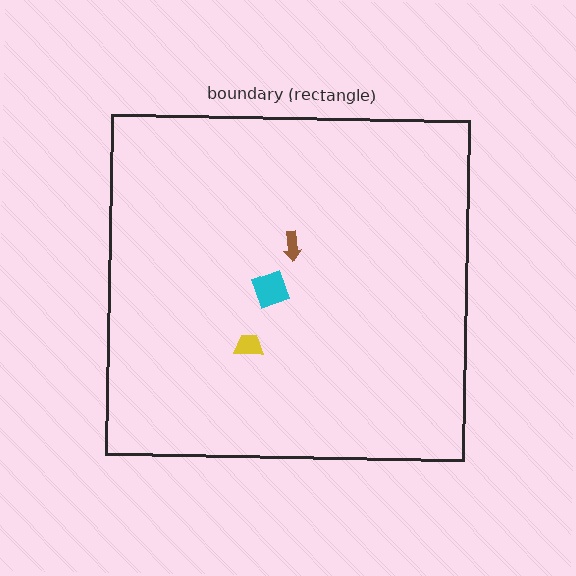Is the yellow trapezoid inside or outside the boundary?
Inside.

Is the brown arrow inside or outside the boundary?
Inside.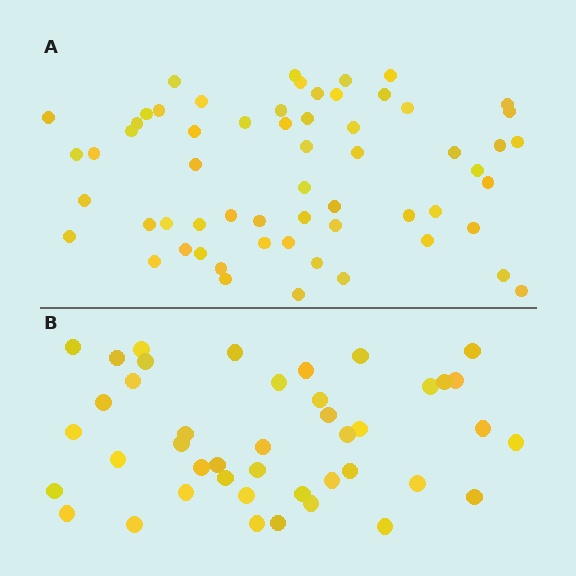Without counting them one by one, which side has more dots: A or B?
Region A (the top region) has more dots.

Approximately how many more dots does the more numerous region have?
Region A has approximately 15 more dots than region B.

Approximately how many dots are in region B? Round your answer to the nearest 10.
About 40 dots. (The exact count is 43, which rounds to 40.)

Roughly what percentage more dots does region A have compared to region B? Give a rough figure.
About 40% more.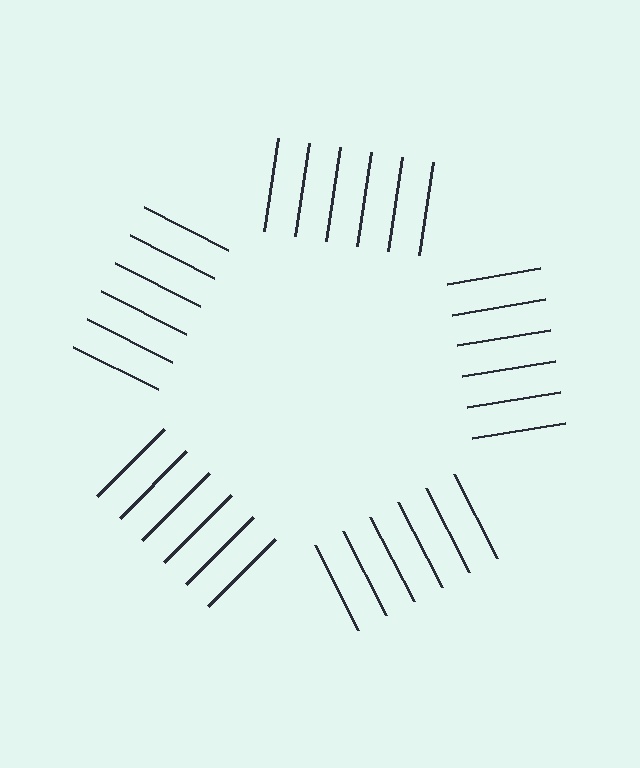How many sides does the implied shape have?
5 sides — the line-ends trace a pentagon.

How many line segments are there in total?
30 — 6 along each of the 5 edges.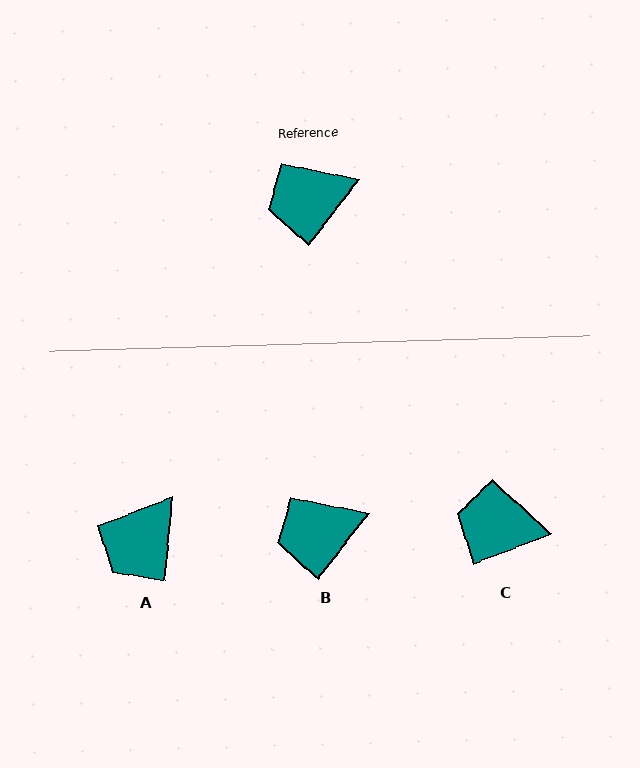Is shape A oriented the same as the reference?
No, it is off by about 33 degrees.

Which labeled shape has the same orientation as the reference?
B.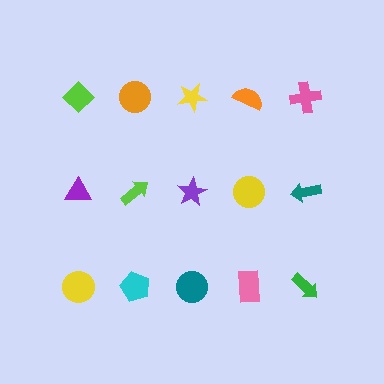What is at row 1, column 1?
A lime diamond.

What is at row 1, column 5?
A pink cross.